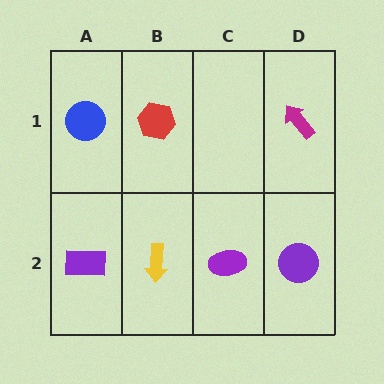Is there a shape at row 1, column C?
No, that cell is empty.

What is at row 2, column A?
A purple rectangle.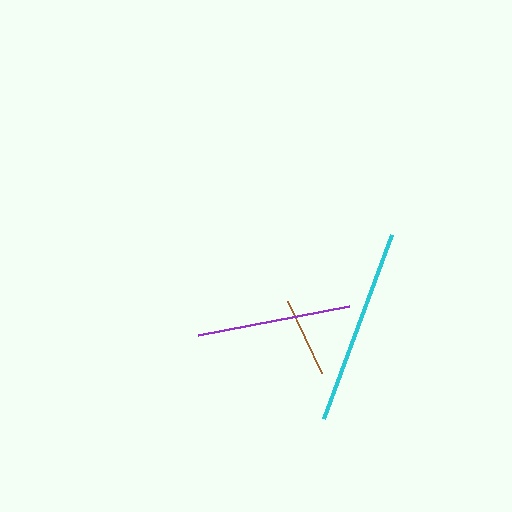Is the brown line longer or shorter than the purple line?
The purple line is longer than the brown line.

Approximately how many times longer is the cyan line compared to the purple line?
The cyan line is approximately 1.3 times the length of the purple line.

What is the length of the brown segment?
The brown segment is approximately 80 pixels long.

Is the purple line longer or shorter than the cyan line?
The cyan line is longer than the purple line.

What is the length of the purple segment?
The purple segment is approximately 154 pixels long.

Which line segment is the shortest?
The brown line is the shortest at approximately 80 pixels.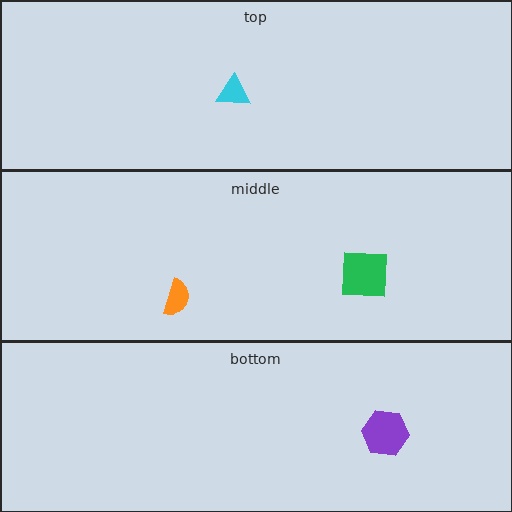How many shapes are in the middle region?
2.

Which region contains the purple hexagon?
The bottom region.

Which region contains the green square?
The middle region.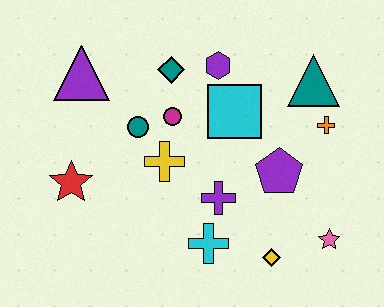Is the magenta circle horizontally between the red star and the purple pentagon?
Yes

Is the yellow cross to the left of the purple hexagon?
Yes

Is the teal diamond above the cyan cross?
Yes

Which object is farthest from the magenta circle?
The pink star is farthest from the magenta circle.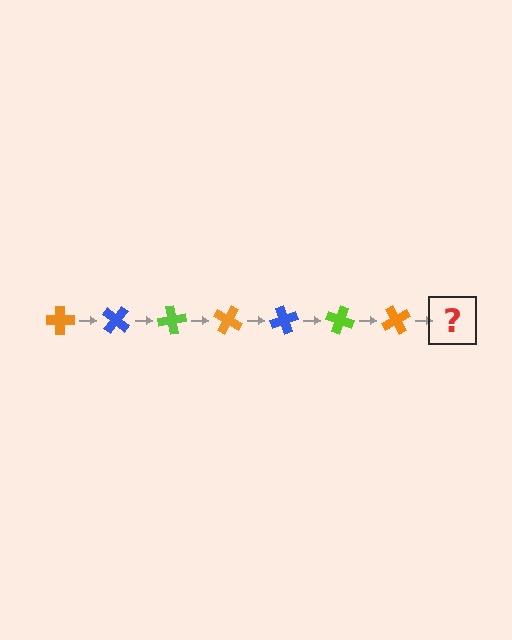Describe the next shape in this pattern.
It should be a blue cross, rotated 280 degrees from the start.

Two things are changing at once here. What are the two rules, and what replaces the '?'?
The two rules are that it rotates 40 degrees each step and the color cycles through orange, blue, and lime. The '?' should be a blue cross, rotated 280 degrees from the start.